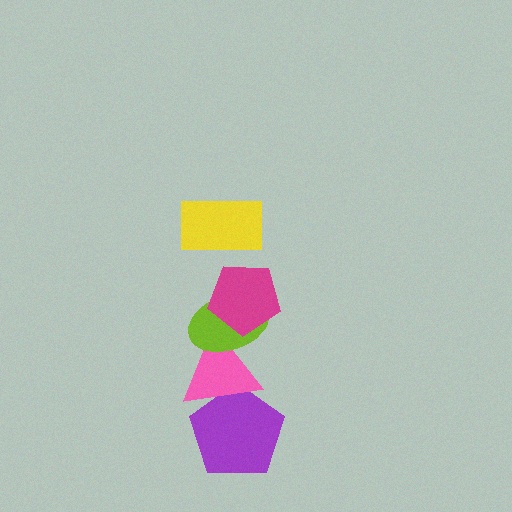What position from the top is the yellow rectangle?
The yellow rectangle is 1st from the top.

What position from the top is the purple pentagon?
The purple pentagon is 5th from the top.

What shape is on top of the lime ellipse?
The magenta pentagon is on top of the lime ellipse.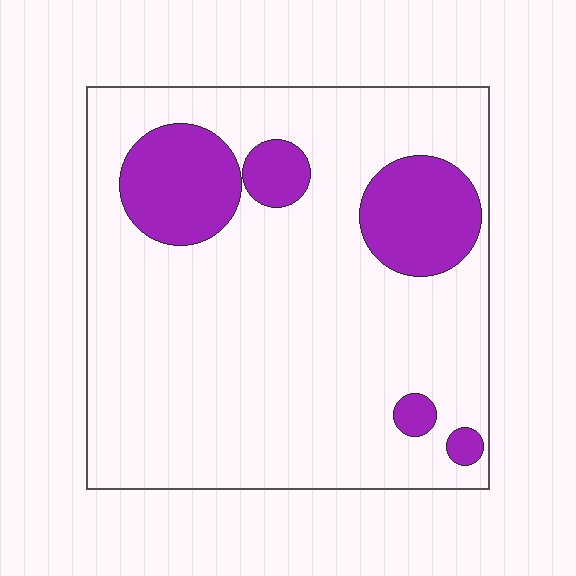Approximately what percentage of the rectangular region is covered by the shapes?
Approximately 20%.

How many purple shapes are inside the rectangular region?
5.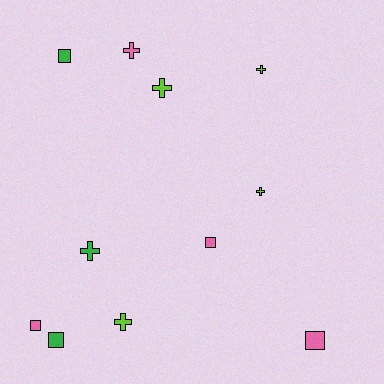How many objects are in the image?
There are 11 objects.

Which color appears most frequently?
Pink, with 4 objects.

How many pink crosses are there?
There is 1 pink cross.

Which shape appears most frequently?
Cross, with 6 objects.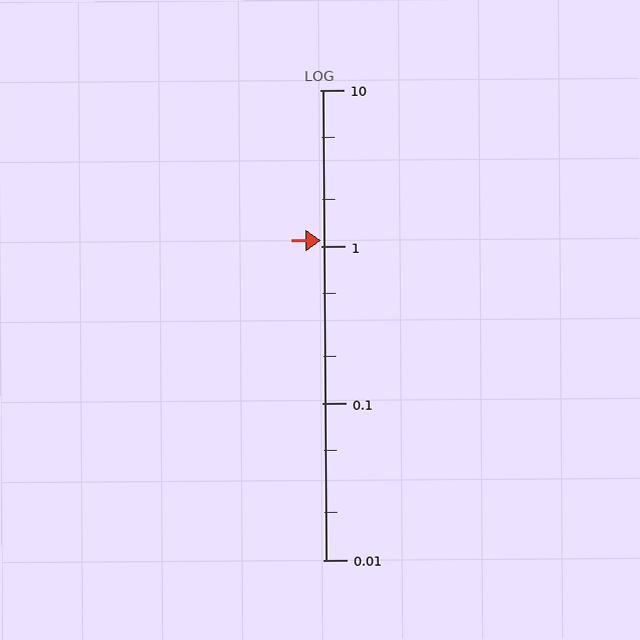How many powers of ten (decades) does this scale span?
The scale spans 3 decades, from 0.01 to 10.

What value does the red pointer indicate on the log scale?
The pointer indicates approximately 1.1.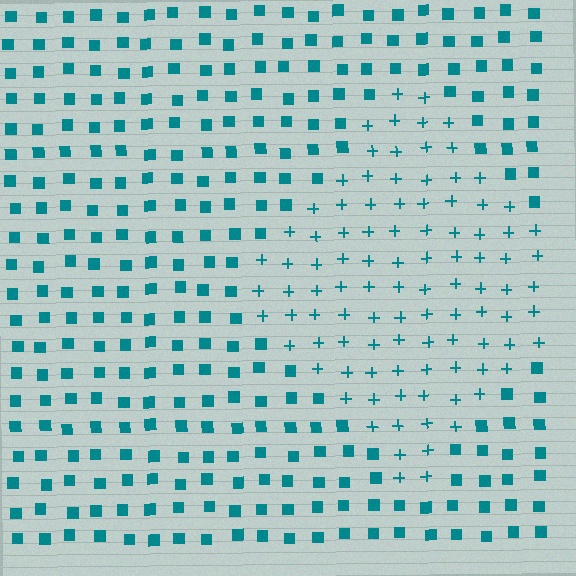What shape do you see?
I see a diamond.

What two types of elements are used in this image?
The image uses plus signs inside the diamond region and squares outside it.